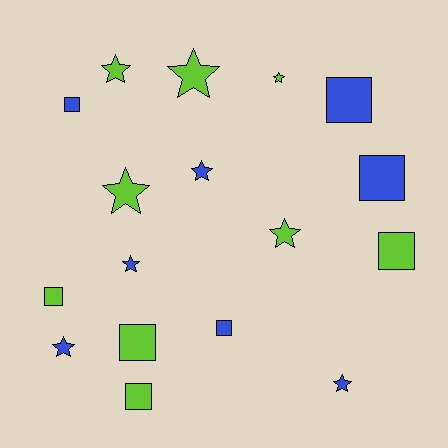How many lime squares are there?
There are 4 lime squares.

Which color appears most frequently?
Lime, with 9 objects.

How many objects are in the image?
There are 17 objects.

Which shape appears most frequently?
Star, with 9 objects.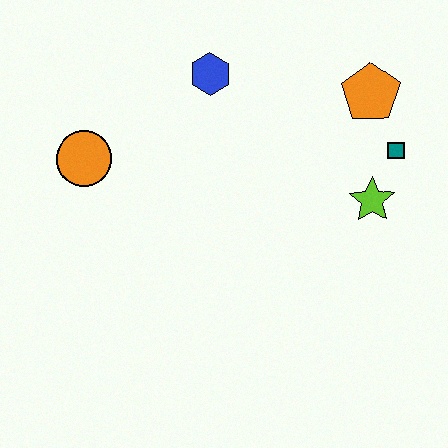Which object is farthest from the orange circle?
The teal square is farthest from the orange circle.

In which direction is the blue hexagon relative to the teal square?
The blue hexagon is to the left of the teal square.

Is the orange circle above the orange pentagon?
No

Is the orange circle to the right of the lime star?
No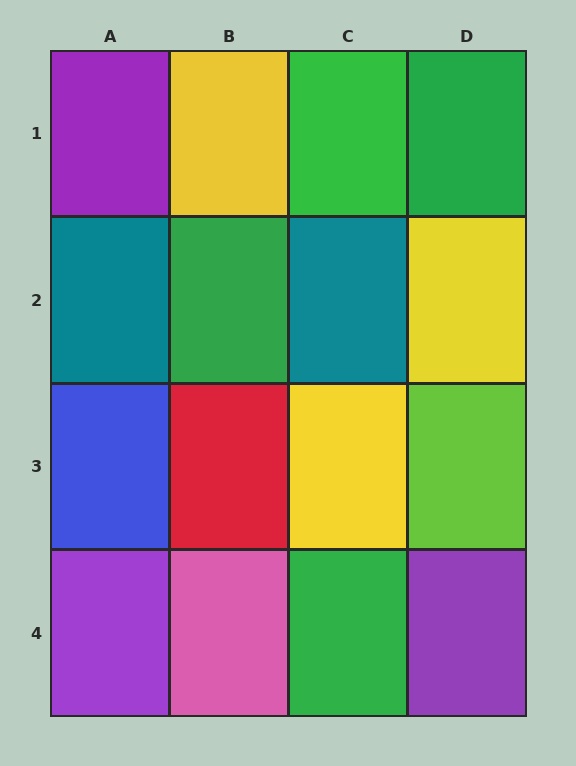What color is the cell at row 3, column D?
Lime.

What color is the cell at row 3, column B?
Red.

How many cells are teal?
2 cells are teal.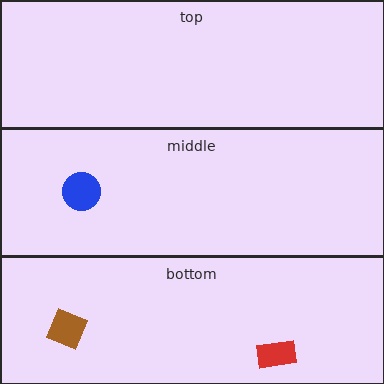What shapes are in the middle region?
The blue circle.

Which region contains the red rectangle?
The bottom region.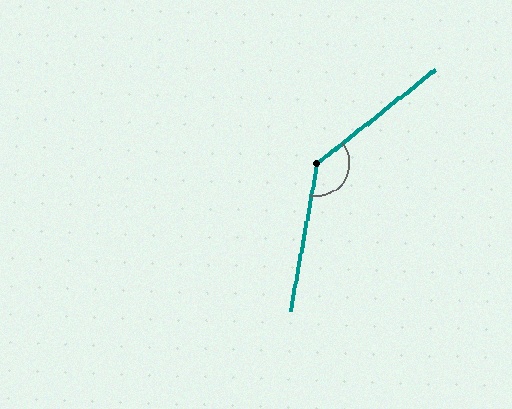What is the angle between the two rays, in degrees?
Approximately 139 degrees.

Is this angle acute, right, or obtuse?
It is obtuse.